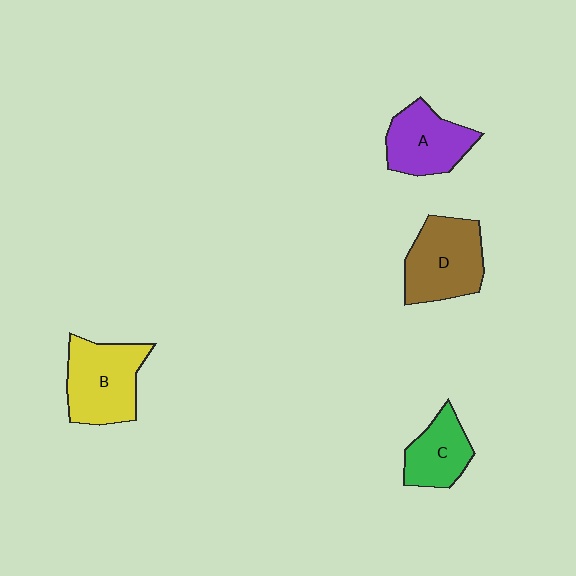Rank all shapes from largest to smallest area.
From largest to smallest: B (yellow), D (brown), A (purple), C (green).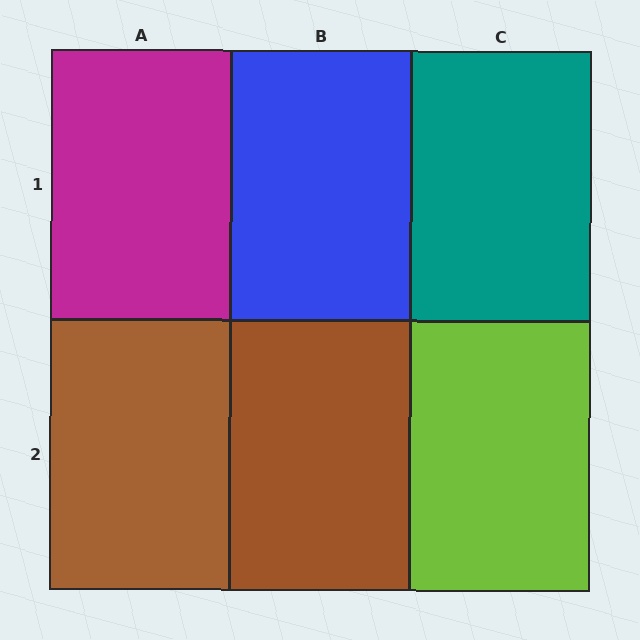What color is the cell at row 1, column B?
Blue.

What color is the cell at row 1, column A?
Magenta.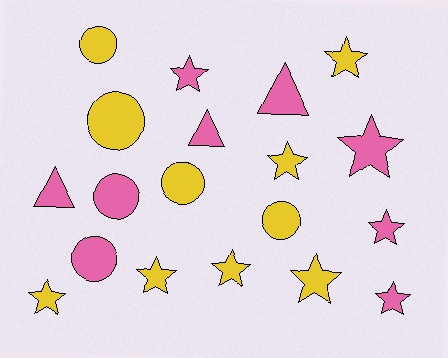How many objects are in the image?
There are 19 objects.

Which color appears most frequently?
Yellow, with 10 objects.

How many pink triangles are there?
There are 3 pink triangles.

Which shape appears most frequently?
Star, with 10 objects.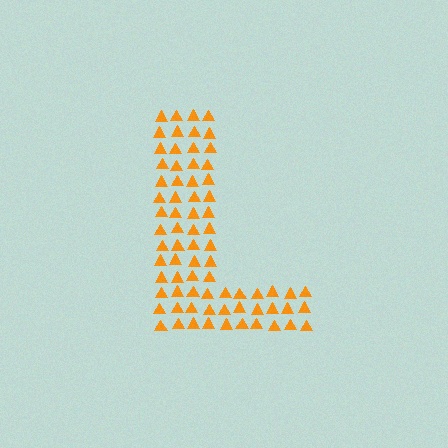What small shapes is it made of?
It is made of small triangles.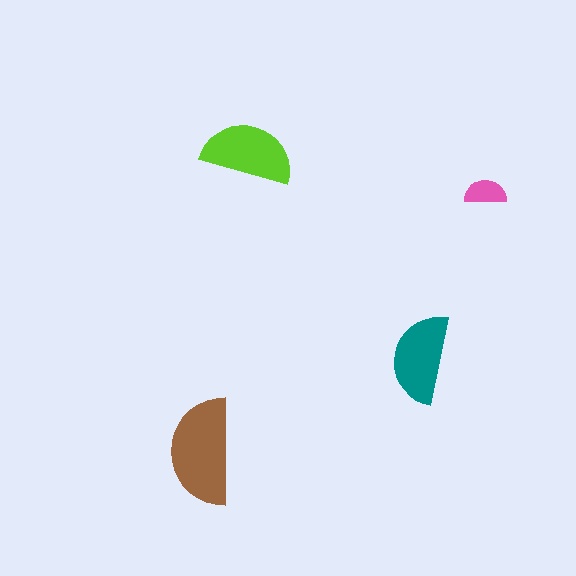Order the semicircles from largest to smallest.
the brown one, the lime one, the teal one, the pink one.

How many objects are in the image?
There are 4 objects in the image.